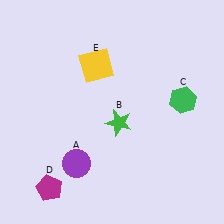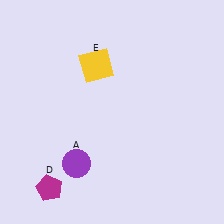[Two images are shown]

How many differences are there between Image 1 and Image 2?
There are 2 differences between the two images.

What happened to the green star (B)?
The green star (B) was removed in Image 2. It was in the bottom-right area of Image 1.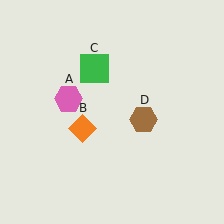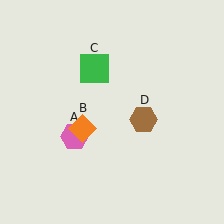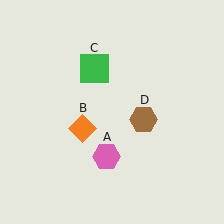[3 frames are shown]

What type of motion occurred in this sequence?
The pink hexagon (object A) rotated counterclockwise around the center of the scene.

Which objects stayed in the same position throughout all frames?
Orange diamond (object B) and green square (object C) and brown hexagon (object D) remained stationary.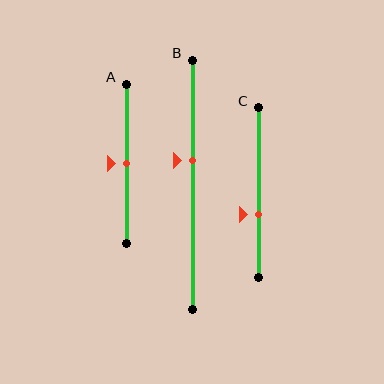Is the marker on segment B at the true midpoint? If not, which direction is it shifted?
No, the marker on segment B is shifted upward by about 10% of the segment length.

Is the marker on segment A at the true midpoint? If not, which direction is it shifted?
Yes, the marker on segment A is at the true midpoint.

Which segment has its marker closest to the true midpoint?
Segment A has its marker closest to the true midpoint.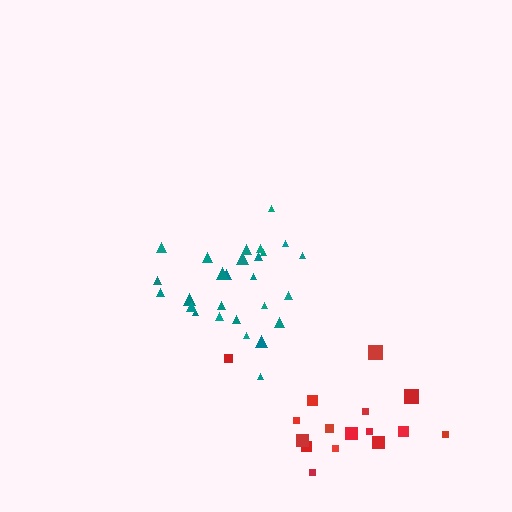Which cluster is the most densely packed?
Teal.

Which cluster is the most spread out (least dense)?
Red.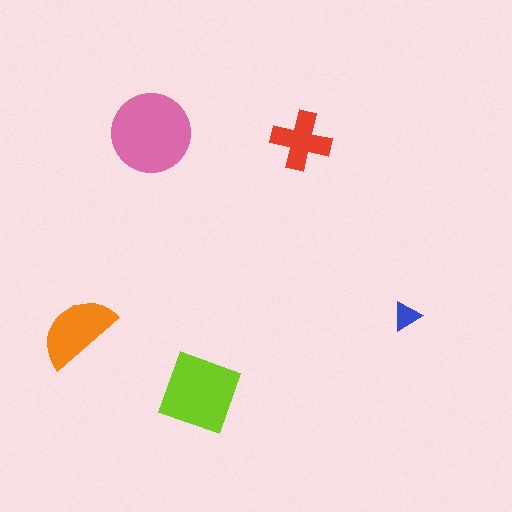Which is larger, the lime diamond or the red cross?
The lime diamond.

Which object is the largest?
The pink circle.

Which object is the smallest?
The blue triangle.